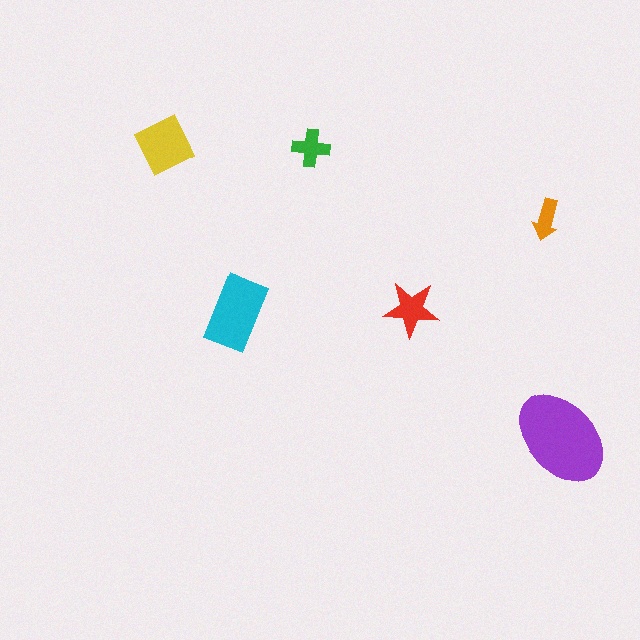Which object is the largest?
The purple ellipse.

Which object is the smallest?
The orange arrow.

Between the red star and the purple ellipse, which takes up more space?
The purple ellipse.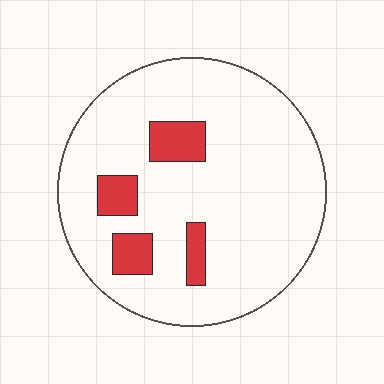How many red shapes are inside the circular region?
4.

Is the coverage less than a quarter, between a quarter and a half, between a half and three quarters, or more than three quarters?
Less than a quarter.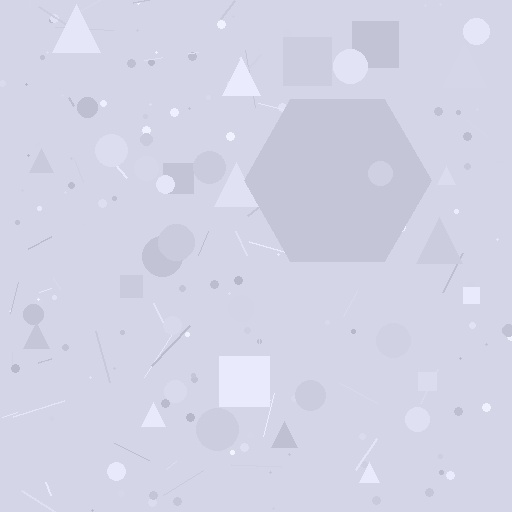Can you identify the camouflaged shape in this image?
The camouflaged shape is a hexagon.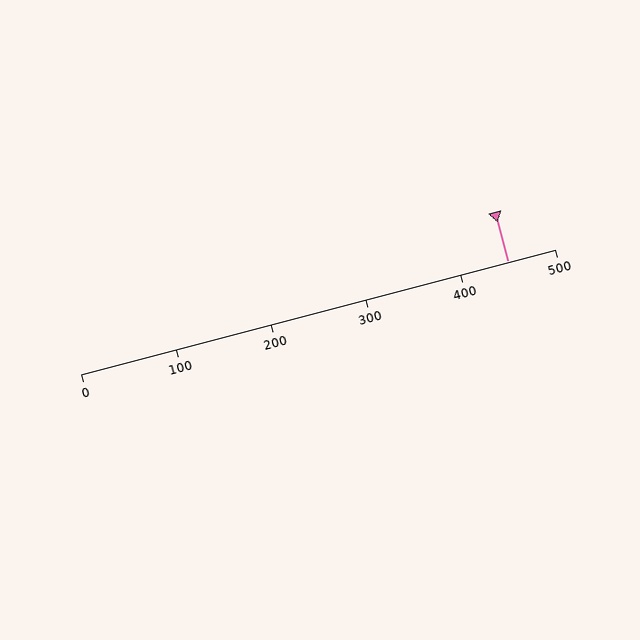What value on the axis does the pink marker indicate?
The marker indicates approximately 450.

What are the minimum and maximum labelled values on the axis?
The axis runs from 0 to 500.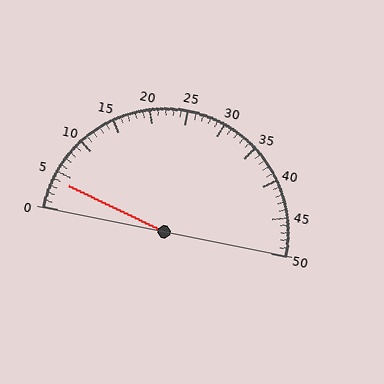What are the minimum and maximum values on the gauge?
The gauge ranges from 0 to 50.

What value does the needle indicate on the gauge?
The needle indicates approximately 4.